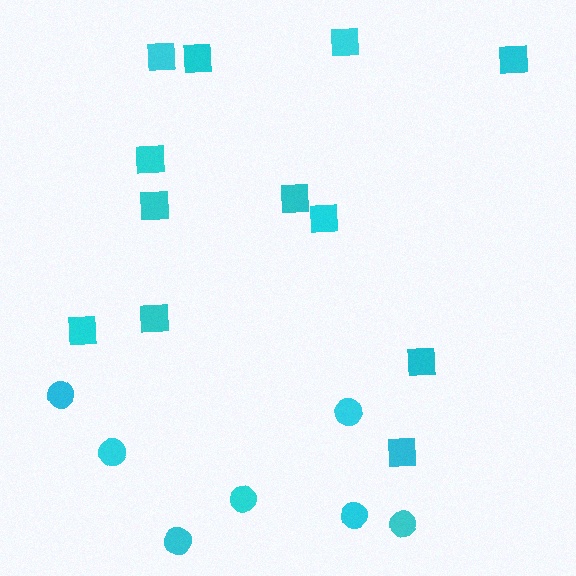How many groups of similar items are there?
There are 2 groups: one group of circles (7) and one group of squares (12).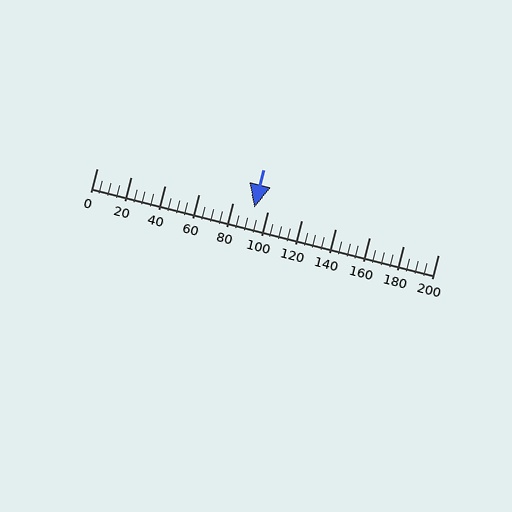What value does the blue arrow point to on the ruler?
The blue arrow points to approximately 92.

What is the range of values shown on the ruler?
The ruler shows values from 0 to 200.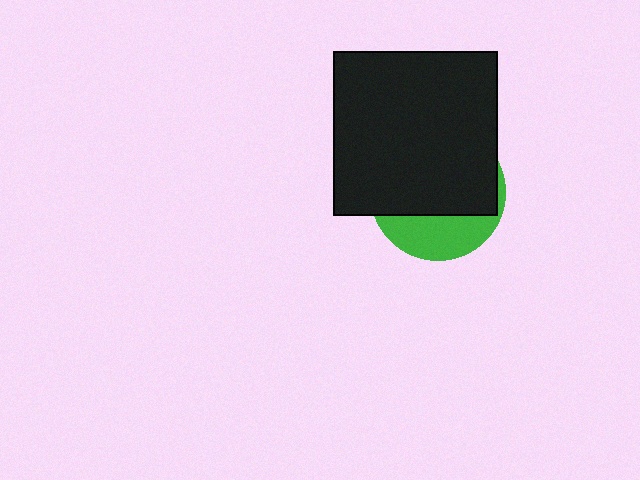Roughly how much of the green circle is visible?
A small part of it is visible (roughly 31%).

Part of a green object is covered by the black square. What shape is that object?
It is a circle.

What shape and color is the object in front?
The object in front is a black square.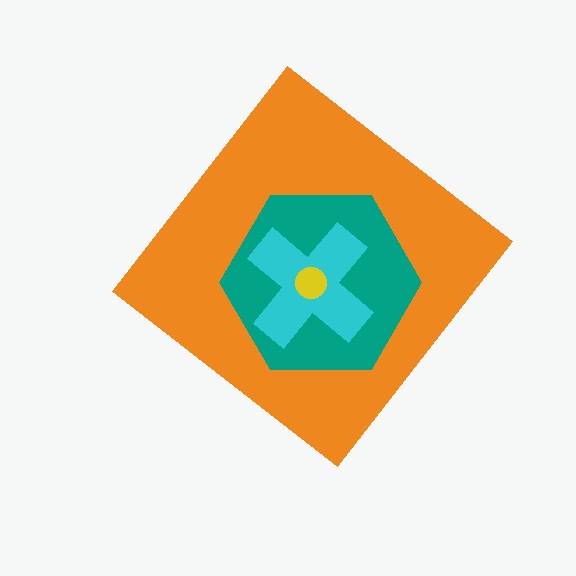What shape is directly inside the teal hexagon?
The cyan cross.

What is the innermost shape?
The yellow circle.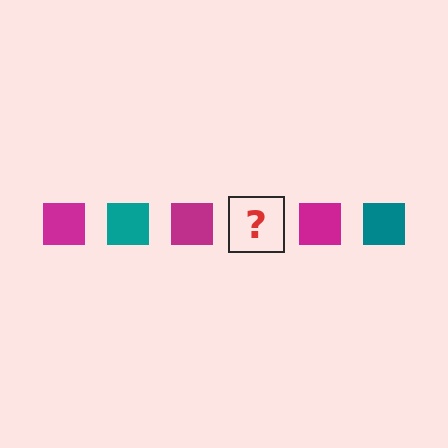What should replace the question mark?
The question mark should be replaced with a teal square.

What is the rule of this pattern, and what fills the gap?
The rule is that the pattern cycles through magenta, teal squares. The gap should be filled with a teal square.